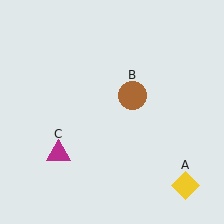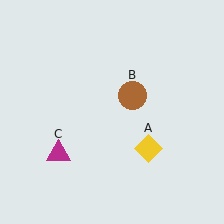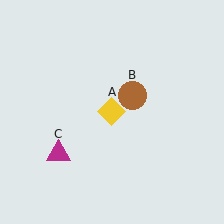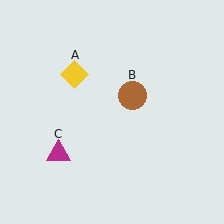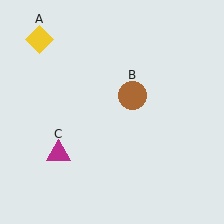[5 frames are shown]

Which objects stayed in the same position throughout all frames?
Brown circle (object B) and magenta triangle (object C) remained stationary.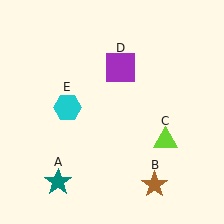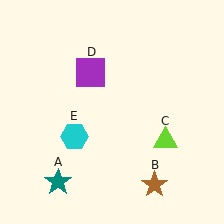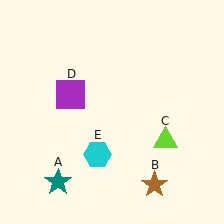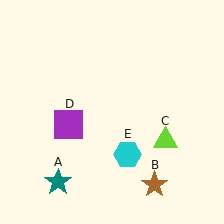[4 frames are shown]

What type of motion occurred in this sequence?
The purple square (object D), cyan hexagon (object E) rotated counterclockwise around the center of the scene.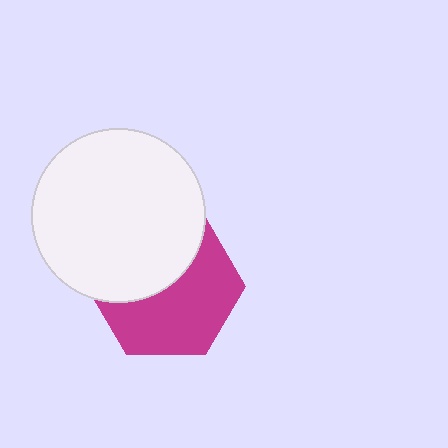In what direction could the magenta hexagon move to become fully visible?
The magenta hexagon could move down. That would shift it out from behind the white circle entirely.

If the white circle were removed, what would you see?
You would see the complete magenta hexagon.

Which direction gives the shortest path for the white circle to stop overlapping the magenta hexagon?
Moving up gives the shortest separation.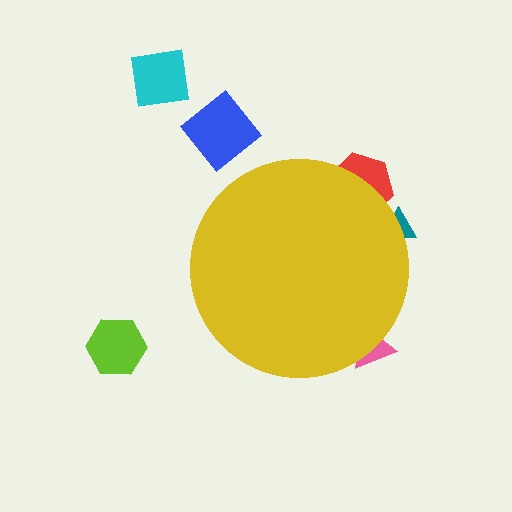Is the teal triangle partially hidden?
Yes, the teal triangle is partially hidden behind the yellow circle.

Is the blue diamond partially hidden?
No, the blue diamond is fully visible.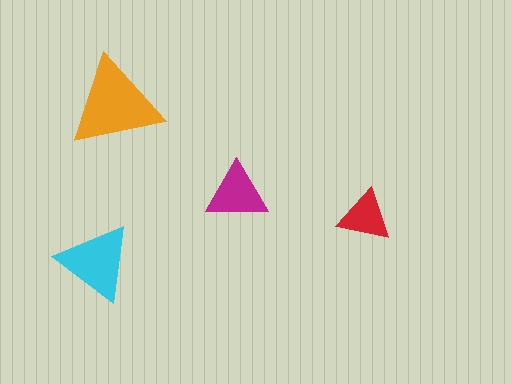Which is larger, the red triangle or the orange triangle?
The orange one.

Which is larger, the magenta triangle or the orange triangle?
The orange one.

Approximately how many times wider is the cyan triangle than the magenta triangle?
About 1.5 times wider.